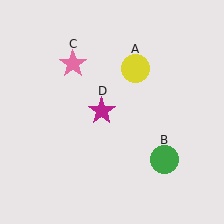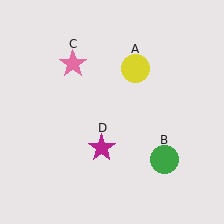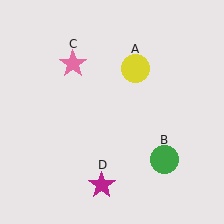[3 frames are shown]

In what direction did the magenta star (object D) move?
The magenta star (object D) moved down.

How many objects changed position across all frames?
1 object changed position: magenta star (object D).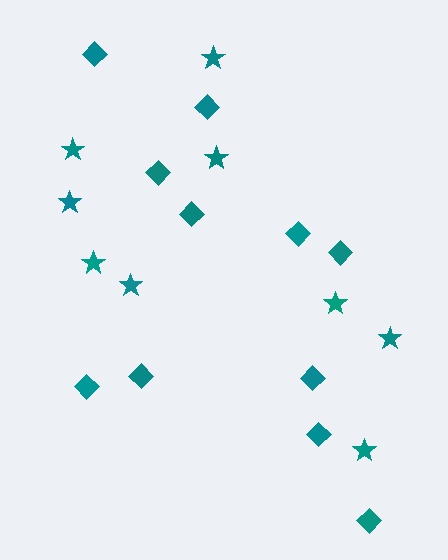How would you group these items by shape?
There are 2 groups: one group of diamonds (11) and one group of stars (9).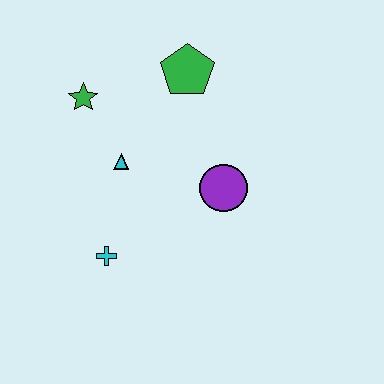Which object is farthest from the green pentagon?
The cyan cross is farthest from the green pentagon.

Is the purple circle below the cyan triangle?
Yes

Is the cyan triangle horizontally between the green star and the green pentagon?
Yes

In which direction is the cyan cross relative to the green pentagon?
The cyan cross is below the green pentagon.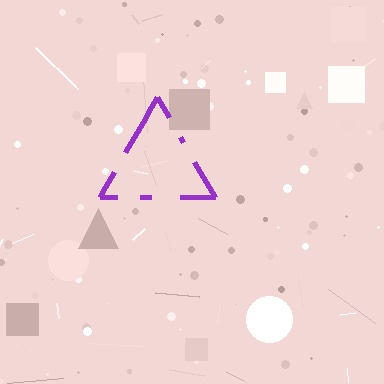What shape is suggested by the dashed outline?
The dashed outline suggests a triangle.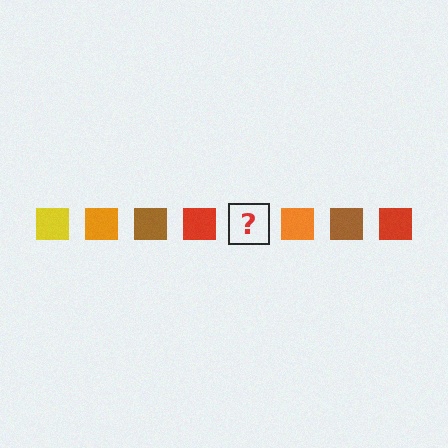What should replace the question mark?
The question mark should be replaced with a yellow square.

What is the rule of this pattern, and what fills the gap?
The rule is that the pattern cycles through yellow, orange, brown, red squares. The gap should be filled with a yellow square.